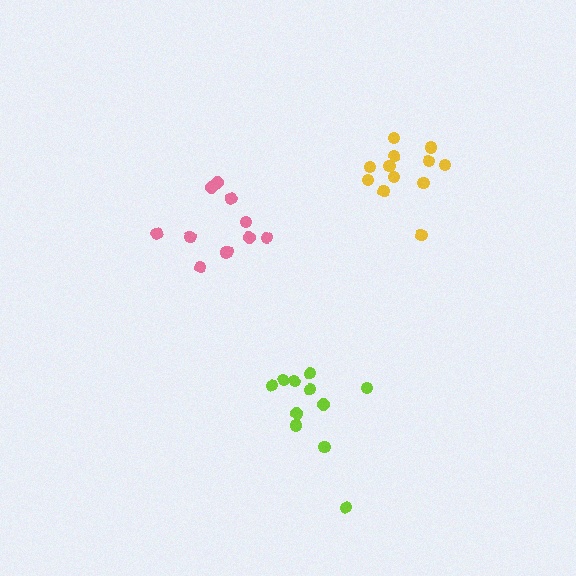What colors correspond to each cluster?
The clusters are colored: lime, pink, yellow.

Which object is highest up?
The yellow cluster is topmost.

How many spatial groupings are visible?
There are 3 spatial groupings.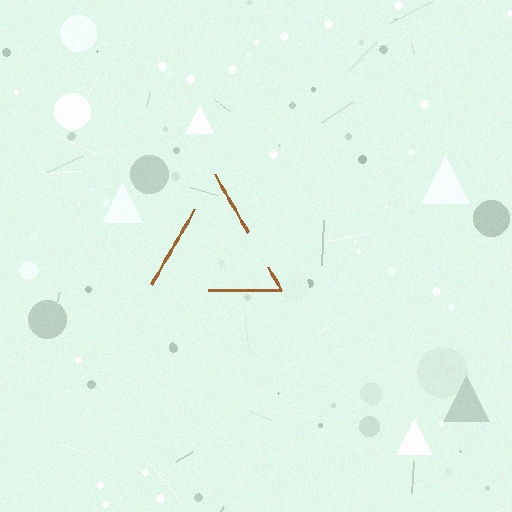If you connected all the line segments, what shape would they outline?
They would outline a triangle.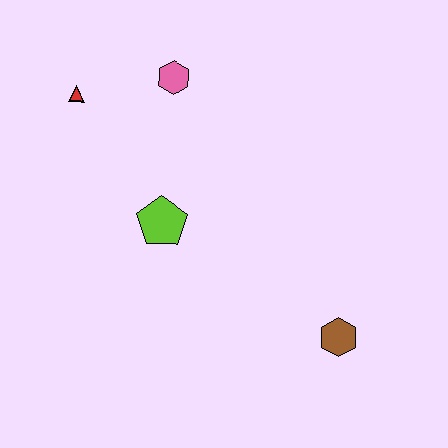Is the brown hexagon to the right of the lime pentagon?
Yes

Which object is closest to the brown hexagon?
The lime pentagon is closest to the brown hexagon.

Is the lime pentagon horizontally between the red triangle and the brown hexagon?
Yes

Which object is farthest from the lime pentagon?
The brown hexagon is farthest from the lime pentagon.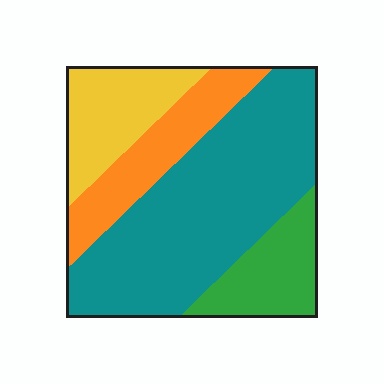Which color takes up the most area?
Teal, at roughly 50%.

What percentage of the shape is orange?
Orange covers 17% of the shape.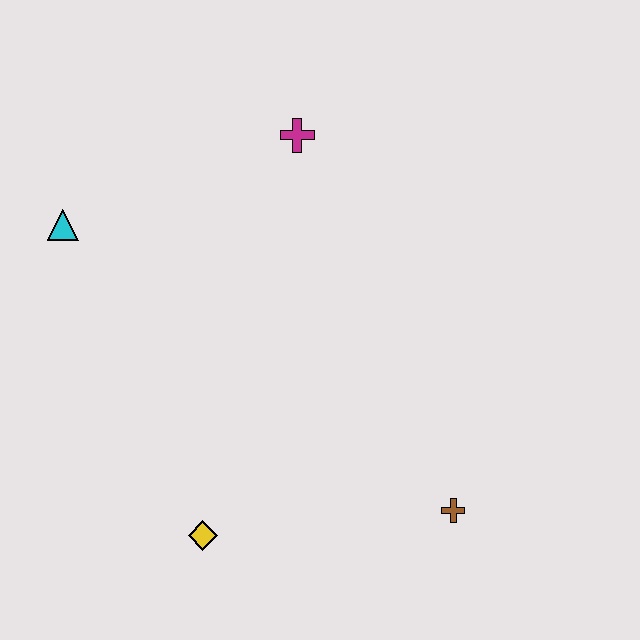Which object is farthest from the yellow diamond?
The magenta cross is farthest from the yellow diamond.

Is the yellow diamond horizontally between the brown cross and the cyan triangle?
Yes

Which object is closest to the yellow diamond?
The brown cross is closest to the yellow diamond.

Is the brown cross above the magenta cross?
No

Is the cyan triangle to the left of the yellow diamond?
Yes